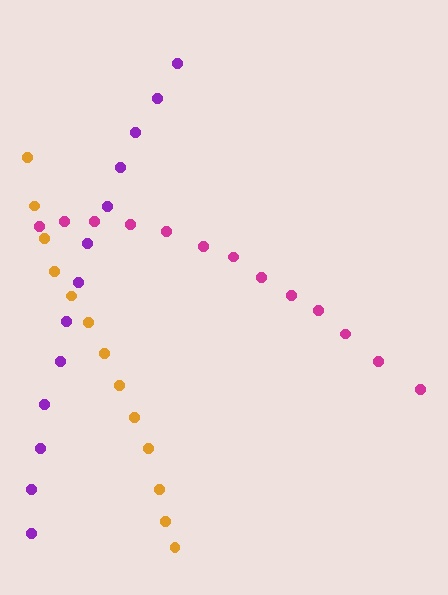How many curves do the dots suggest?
There are 3 distinct paths.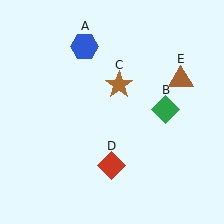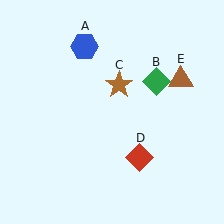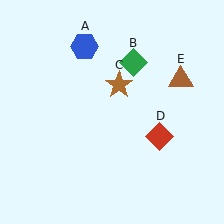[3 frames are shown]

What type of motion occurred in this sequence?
The green diamond (object B), red diamond (object D) rotated counterclockwise around the center of the scene.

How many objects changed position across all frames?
2 objects changed position: green diamond (object B), red diamond (object D).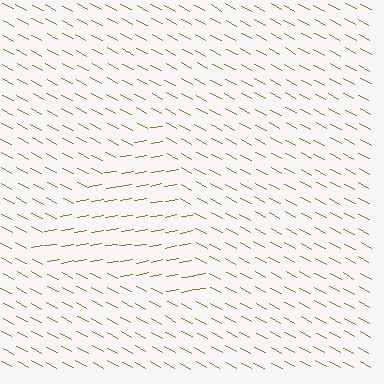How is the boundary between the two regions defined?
The boundary is defined purely by a change in line orientation (approximately 37 degrees difference). All lines are the same color and thickness.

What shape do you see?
I see a triangle.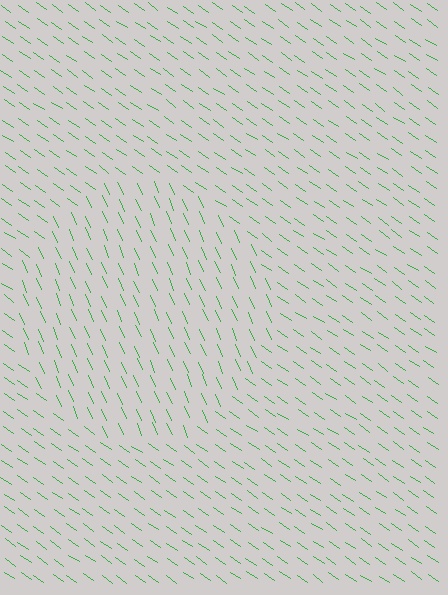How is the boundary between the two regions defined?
The boundary is defined purely by a change in line orientation (approximately 32 degrees difference). All lines are the same color and thickness.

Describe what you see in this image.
The image is filled with small green line segments. A circle region in the image has lines oriented differently from the surrounding lines, creating a visible texture boundary.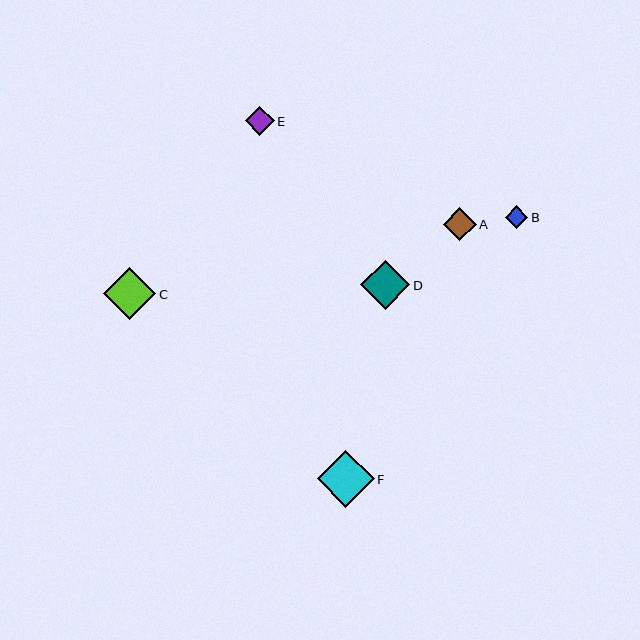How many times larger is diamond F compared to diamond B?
Diamond F is approximately 2.5 times the size of diamond B.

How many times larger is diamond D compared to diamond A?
Diamond D is approximately 1.5 times the size of diamond A.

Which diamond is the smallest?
Diamond B is the smallest with a size of approximately 23 pixels.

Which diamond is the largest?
Diamond F is the largest with a size of approximately 57 pixels.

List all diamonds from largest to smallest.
From largest to smallest: F, C, D, A, E, B.